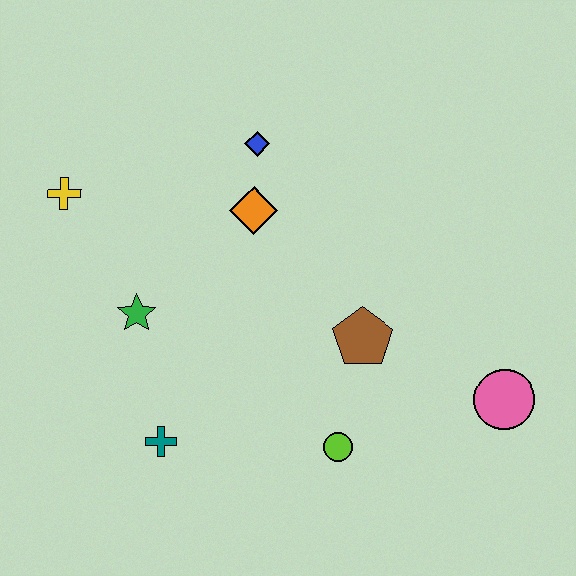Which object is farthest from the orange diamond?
The pink circle is farthest from the orange diamond.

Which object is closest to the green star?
The teal cross is closest to the green star.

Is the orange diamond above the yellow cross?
No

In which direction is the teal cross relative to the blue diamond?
The teal cross is below the blue diamond.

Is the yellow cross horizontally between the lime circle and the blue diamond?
No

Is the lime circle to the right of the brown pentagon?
No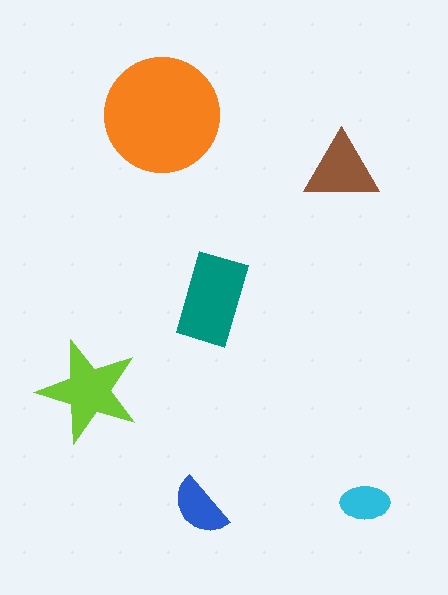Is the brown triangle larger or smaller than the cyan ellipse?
Larger.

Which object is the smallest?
The cyan ellipse.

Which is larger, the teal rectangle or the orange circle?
The orange circle.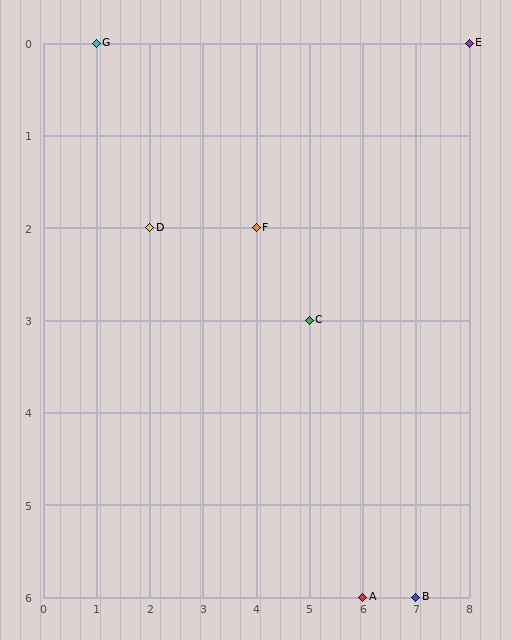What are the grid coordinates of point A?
Point A is at grid coordinates (6, 6).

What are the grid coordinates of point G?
Point G is at grid coordinates (1, 0).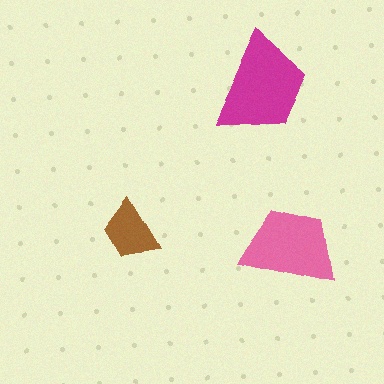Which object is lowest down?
The pink trapezoid is bottommost.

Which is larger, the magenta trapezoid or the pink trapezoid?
The magenta one.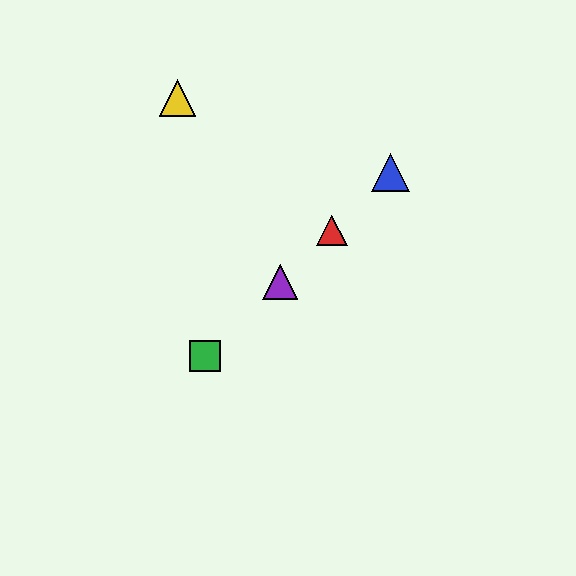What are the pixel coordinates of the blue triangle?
The blue triangle is at (390, 172).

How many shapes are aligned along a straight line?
4 shapes (the red triangle, the blue triangle, the green square, the purple triangle) are aligned along a straight line.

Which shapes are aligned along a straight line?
The red triangle, the blue triangle, the green square, the purple triangle are aligned along a straight line.